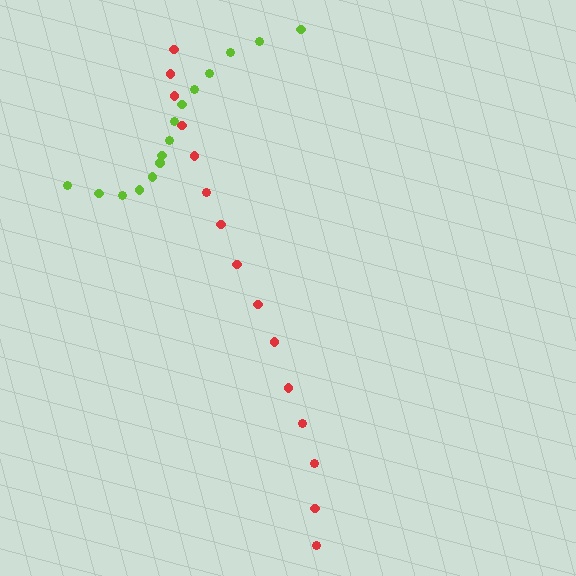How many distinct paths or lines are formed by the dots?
There are 2 distinct paths.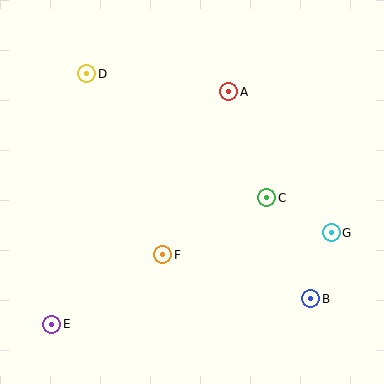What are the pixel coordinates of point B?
Point B is at (311, 299).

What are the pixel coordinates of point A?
Point A is at (229, 92).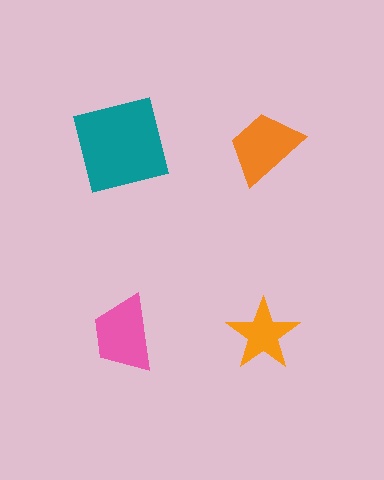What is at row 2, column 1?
A pink trapezoid.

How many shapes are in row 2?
2 shapes.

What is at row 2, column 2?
An orange star.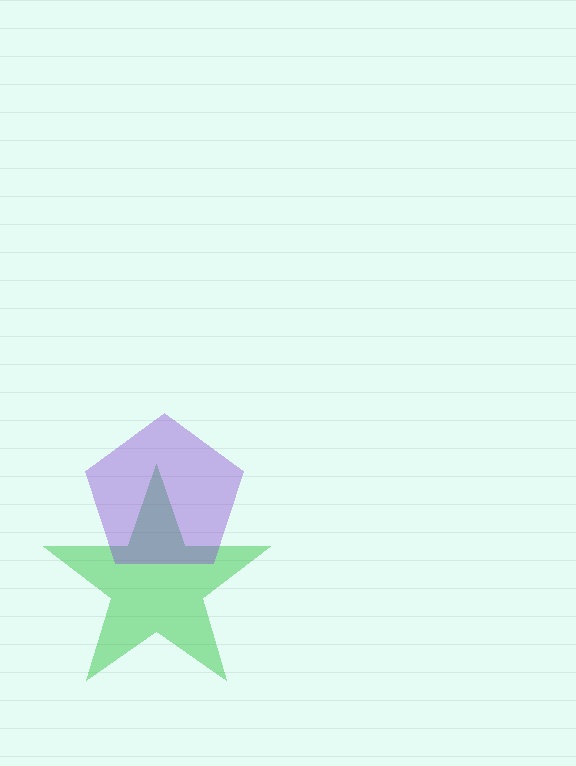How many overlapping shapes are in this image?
There are 2 overlapping shapes in the image.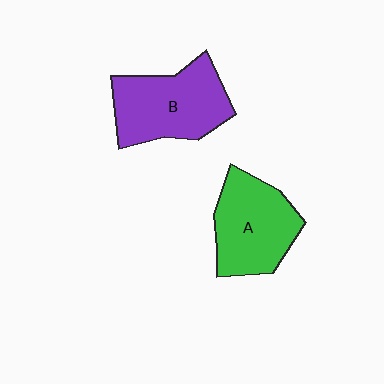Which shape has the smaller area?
Shape A (green).